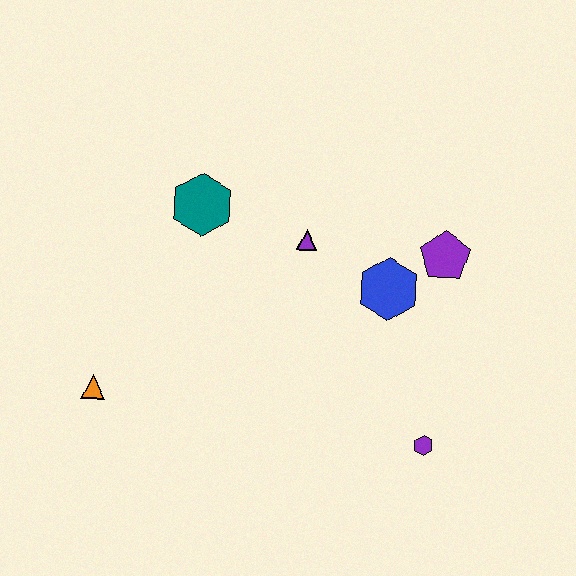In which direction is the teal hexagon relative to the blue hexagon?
The teal hexagon is to the left of the blue hexagon.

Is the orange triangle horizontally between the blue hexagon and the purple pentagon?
No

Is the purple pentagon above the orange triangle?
Yes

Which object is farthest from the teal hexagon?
The purple hexagon is farthest from the teal hexagon.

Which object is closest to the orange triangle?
The teal hexagon is closest to the orange triangle.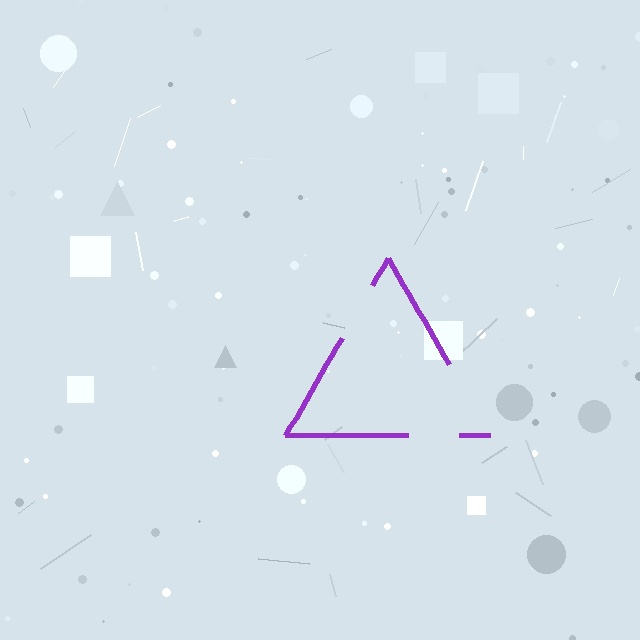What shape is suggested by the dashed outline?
The dashed outline suggests a triangle.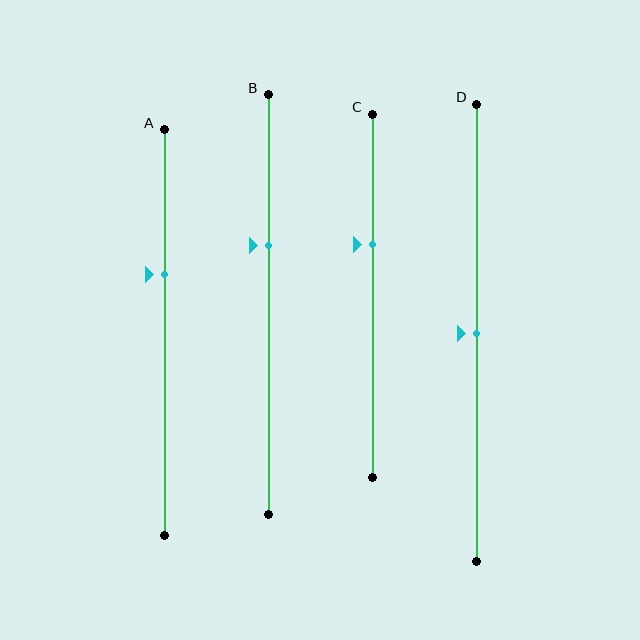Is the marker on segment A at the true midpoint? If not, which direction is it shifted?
No, the marker on segment A is shifted upward by about 14% of the segment length.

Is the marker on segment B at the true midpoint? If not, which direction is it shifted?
No, the marker on segment B is shifted upward by about 14% of the segment length.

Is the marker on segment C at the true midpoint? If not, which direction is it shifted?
No, the marker on segment C is shifted upward by about 14% of the segment length.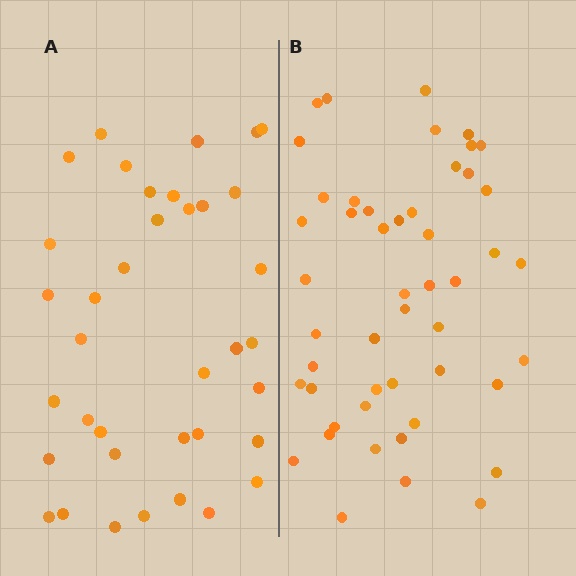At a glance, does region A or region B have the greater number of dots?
Region B (the right region) has more dots.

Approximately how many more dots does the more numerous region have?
Region B has roughly 12 or so more dots than region A.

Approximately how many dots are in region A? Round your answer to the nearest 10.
About 40 dots. (The exact count is 37, which rounds to 40.)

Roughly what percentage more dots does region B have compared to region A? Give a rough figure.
About 30% more.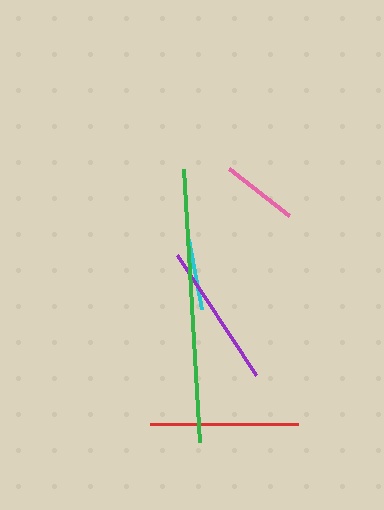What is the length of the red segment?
The red segment is approximately 148 pixels long.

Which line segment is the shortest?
The cyan line is the shortest at approximately 72 pixels.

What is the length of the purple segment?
The purple segment is approximately 144 pixels long.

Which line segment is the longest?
The green line is the longest at approximately 274 pixels.